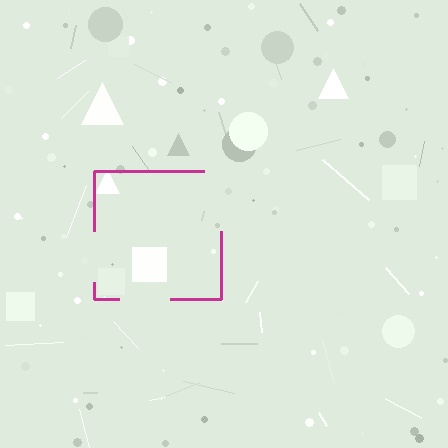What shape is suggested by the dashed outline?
The dashed outline suggests a square.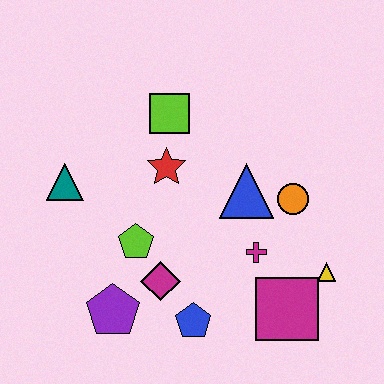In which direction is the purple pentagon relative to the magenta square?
The purple pentagon is to the left of the magenta square.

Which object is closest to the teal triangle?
The lime pentagon is closest to the teal triangle.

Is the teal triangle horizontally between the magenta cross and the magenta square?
No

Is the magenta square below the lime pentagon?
Yes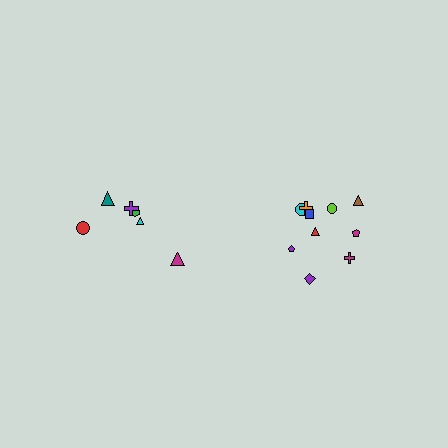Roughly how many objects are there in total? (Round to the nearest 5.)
Roughly 15 objects in total.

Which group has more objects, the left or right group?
The right group.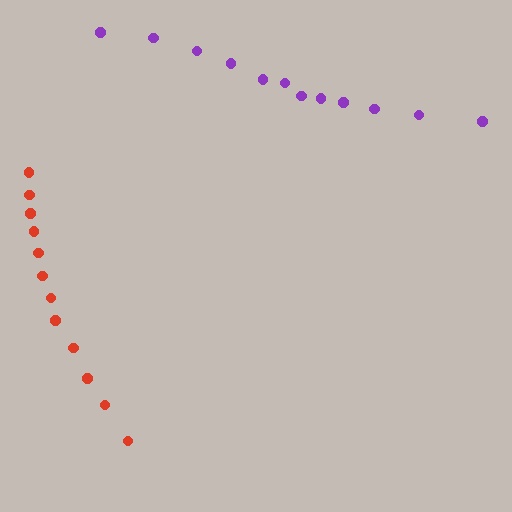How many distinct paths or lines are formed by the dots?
There are 2 distinct paths.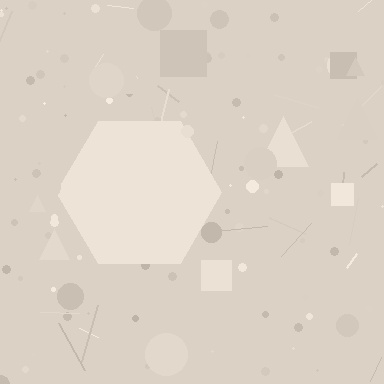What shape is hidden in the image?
A hexagon is hidden in the image.